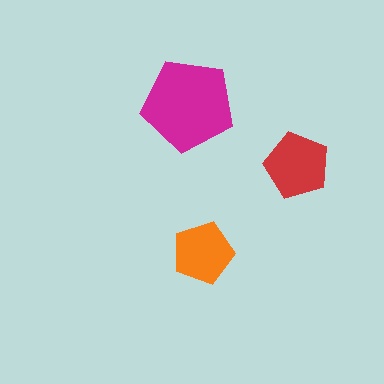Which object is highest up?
The magenta pentagon is topmost.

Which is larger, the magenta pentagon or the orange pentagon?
The magenta one.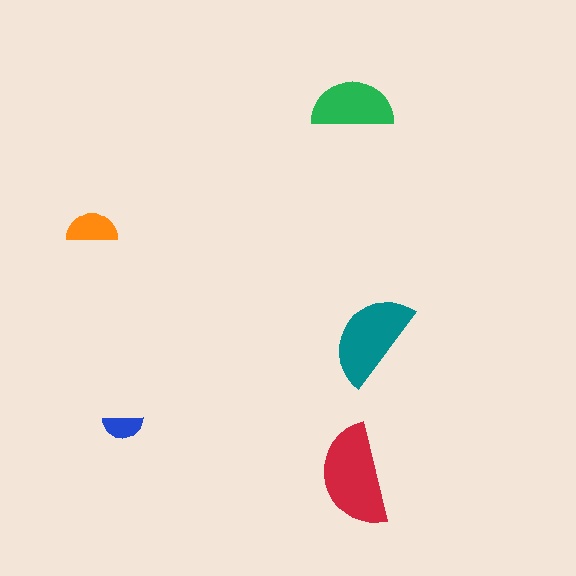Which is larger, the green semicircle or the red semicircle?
The red one.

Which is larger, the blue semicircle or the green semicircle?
The green one.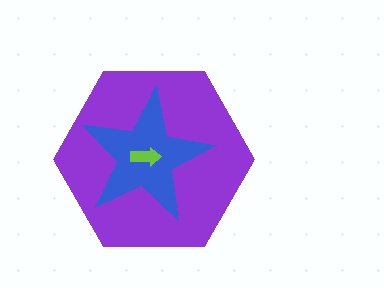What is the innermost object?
The lime arrow.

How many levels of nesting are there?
3.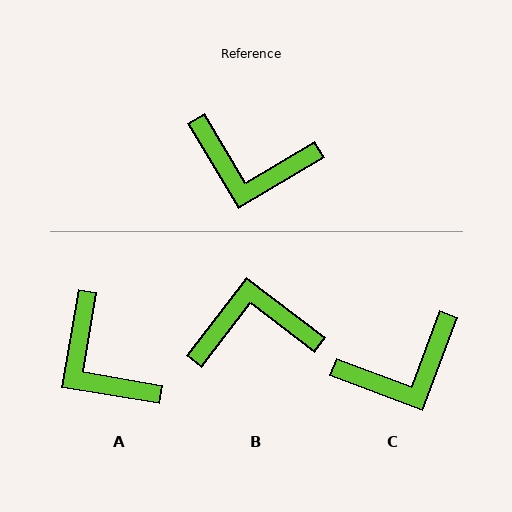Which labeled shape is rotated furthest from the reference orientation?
B, about 158 degrees away.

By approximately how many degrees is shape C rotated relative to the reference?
Approximately 39 degrees counter-clockwise.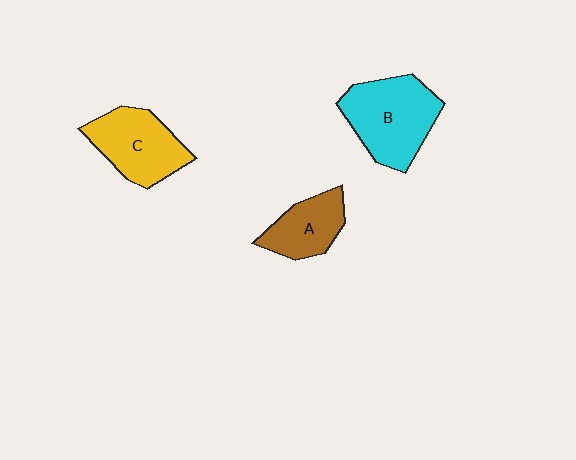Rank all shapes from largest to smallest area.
From largest to smallest: B (cyan), C (yellow), A (brown).